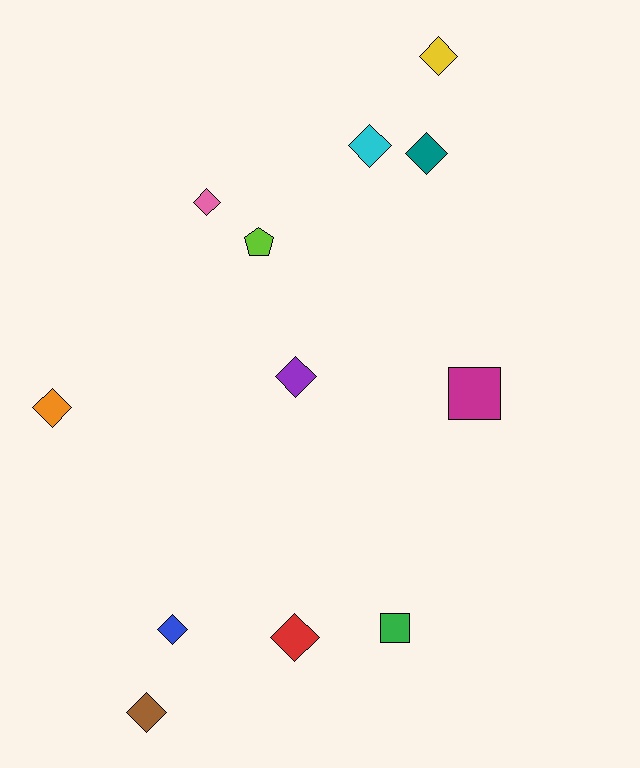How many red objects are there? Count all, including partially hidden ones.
There is 1 red object.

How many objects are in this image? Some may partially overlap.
There are 12 objects.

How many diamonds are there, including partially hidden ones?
There are 9 diamonds.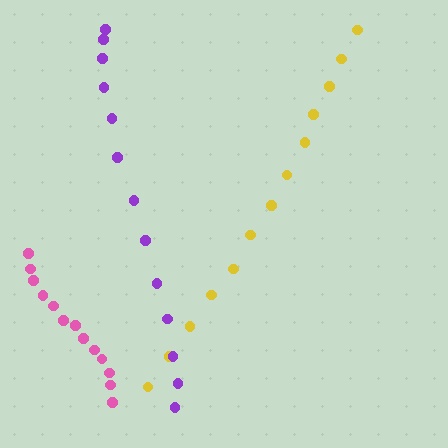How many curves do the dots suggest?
There are 3 distinct paths.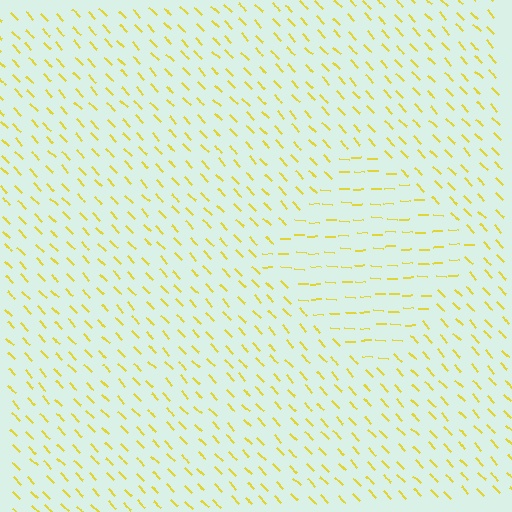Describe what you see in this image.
The image is filled with small yellow line segments. A diamond region in the image has lines oriented differently from the surrounding lines, creating a visible texture boundary.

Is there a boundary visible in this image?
Yes, there is a texture boundary formed by a change in line orientation.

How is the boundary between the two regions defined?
The boundary is defined purely by a change in line orientation (approximately 45 degrees difference). All lines are the same color and thickness.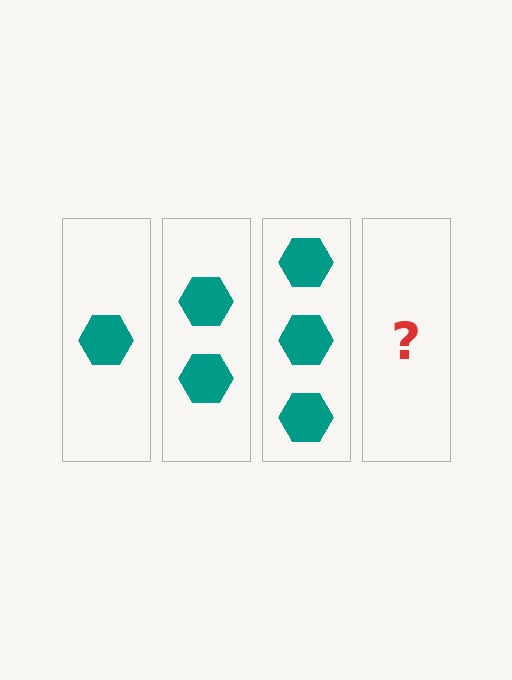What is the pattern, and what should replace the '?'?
The pattern is that each step adds one more hexagon. The '?' should be 4 hexagons.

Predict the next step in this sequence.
The next step is 4 hexagons.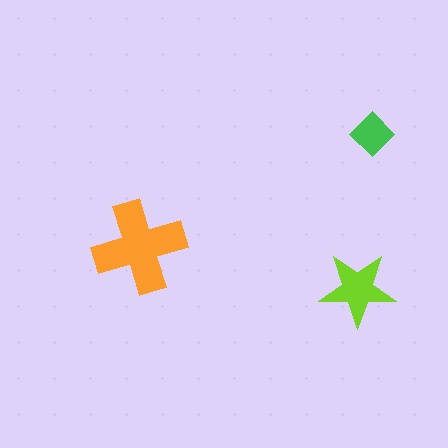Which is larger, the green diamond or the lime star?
The lime star.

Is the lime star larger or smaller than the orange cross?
Smaller.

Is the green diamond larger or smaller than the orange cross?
Smaller.